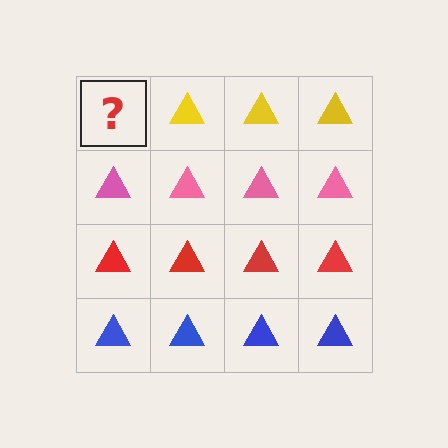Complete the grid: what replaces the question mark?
The question mark should be replaced with a yellow triangle.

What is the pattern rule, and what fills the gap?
The rule is that each row has a consistent color. The gap should be filled with a yellow triangle.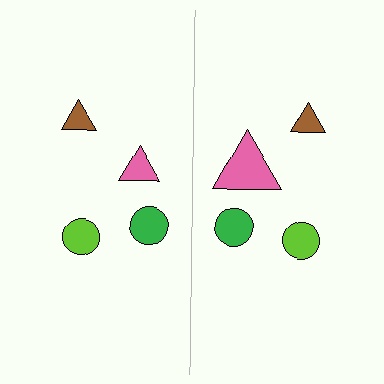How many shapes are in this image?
There are 8 shapes in this image.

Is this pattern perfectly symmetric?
No, the pattern is not perfectly symmetric. The pink triangle on the right side has a different size than its mirror counterpart.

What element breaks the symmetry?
The pink triangle on the right side has a different size than its mirror counterpart.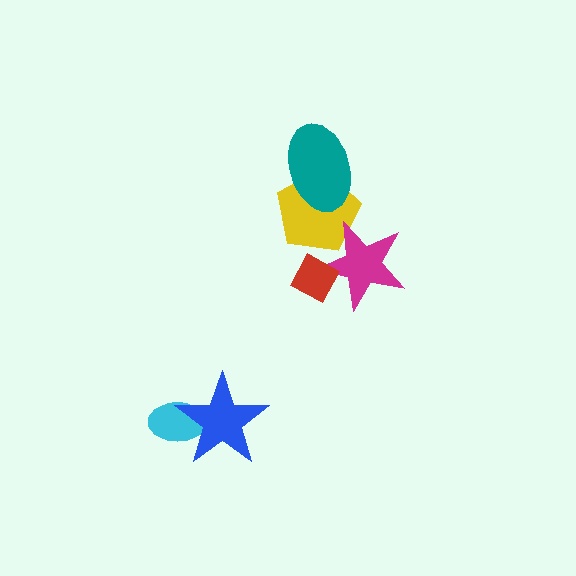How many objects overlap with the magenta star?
2 objects overlap with the magenta star.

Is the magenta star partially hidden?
Yes, it is partially covered by another shape.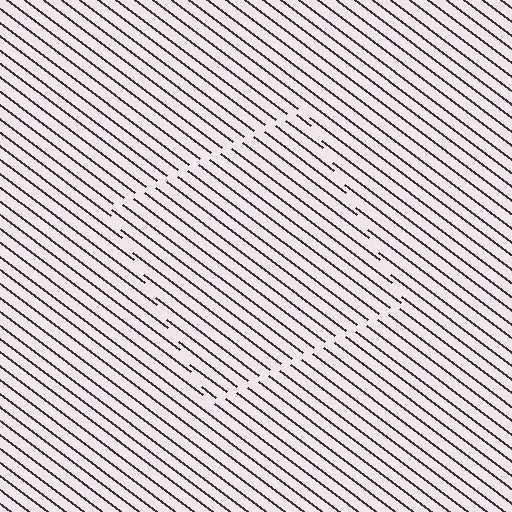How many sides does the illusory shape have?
4 sides — the line-ends trace a square.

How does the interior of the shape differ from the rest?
The interior of the shape contains the same grating, shifted by half a period — the contour is defined by the phase discontinuity where line-ends from the inner and outer gratings abut.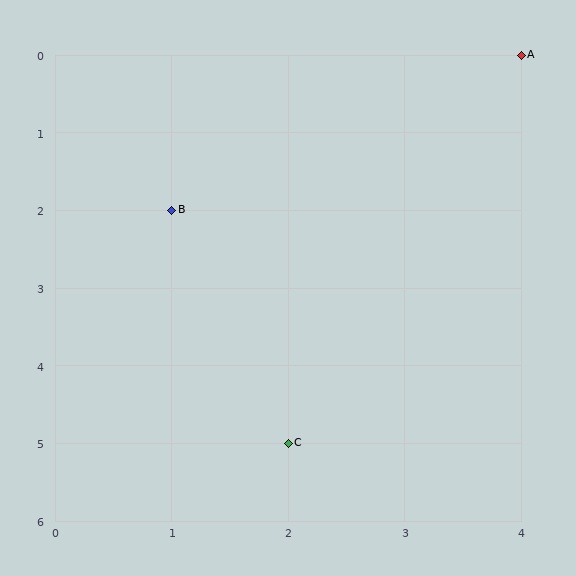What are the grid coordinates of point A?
Point A is at grid coordinates (4, 0).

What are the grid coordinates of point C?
Point C is at grid coordinates (2, 5).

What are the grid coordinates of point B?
Point B is at grid coordinates (1, 2).